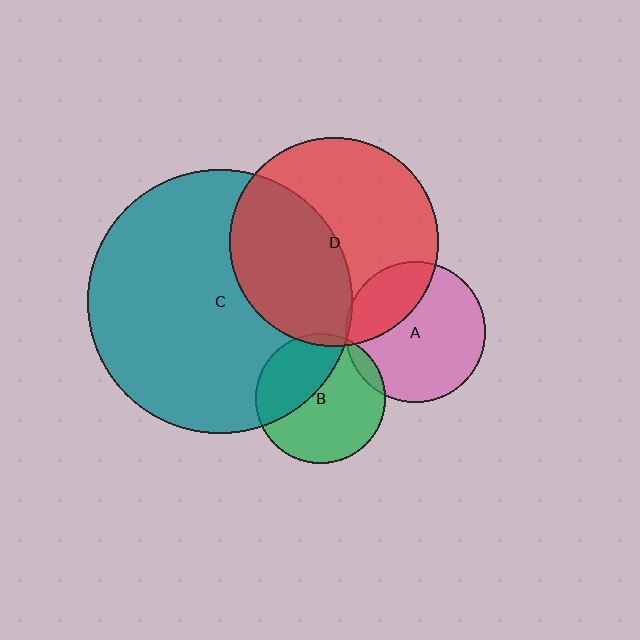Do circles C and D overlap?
Yes.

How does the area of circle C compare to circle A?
Approximately 3.5 times.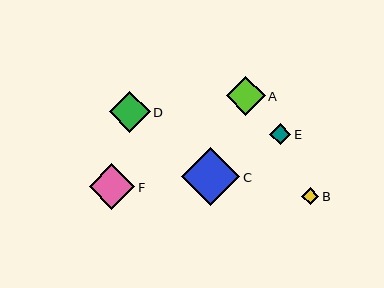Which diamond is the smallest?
Diamond B is the smallest with a size of approximately 17 pixels.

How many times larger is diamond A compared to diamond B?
Diamond A is approximately 2.3 times the size of diamond B.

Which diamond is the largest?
Diamond C is the largest with a size of approximately 58 pixels.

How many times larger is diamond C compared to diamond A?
Diamond C is approximately 1.5 times the size of diamond A.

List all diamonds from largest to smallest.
From largest to smallest: C, F, D, A, E, B.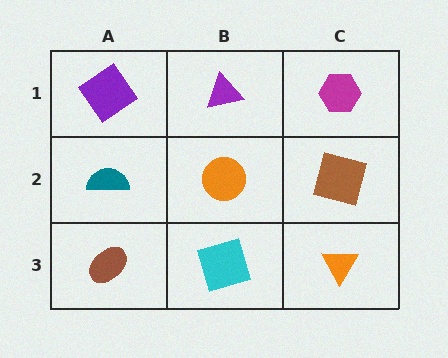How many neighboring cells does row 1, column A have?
2.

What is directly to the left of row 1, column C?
A purple triangle.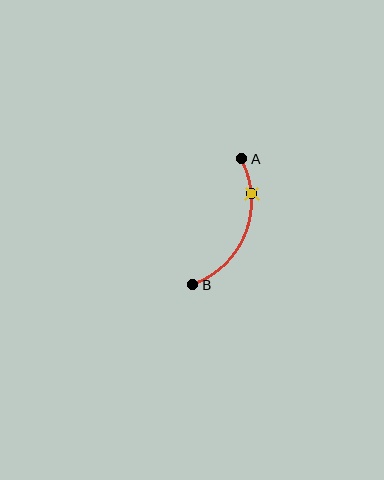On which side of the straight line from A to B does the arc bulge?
The arc bulges to the right of the straight line connecting A and B.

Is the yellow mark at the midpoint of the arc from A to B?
No. The yellow mark lies on the arc but is closer to endpoint A. The arc midpoint would be at the point on the curve equidistant along the arc from both A and B.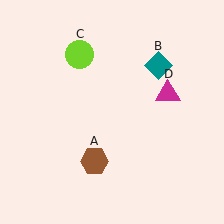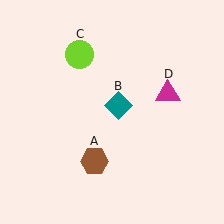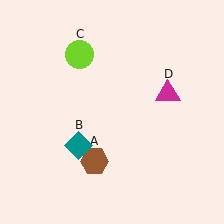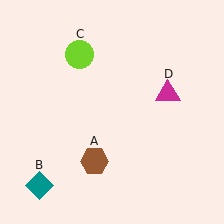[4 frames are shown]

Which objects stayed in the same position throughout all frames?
Brown hexagon (object A) and lime circle (object C) and magenta triangle (object D) remained stationary.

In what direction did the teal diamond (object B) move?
The teal diamond (object B) moved down and to the left.